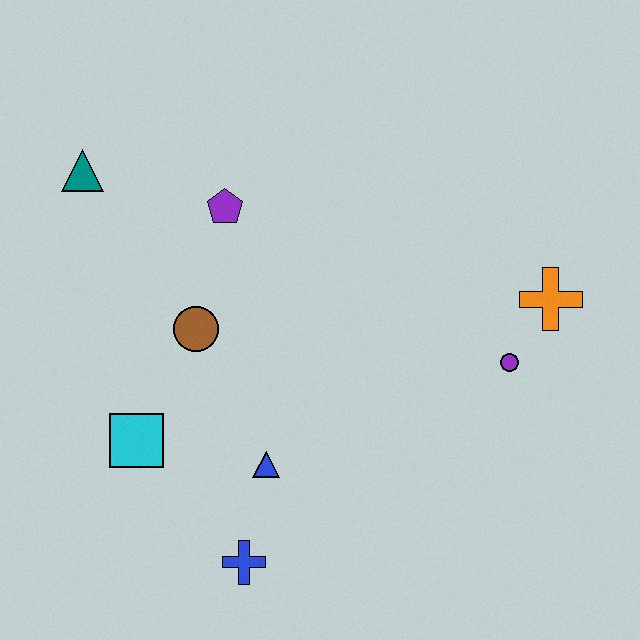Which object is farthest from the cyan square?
The orange cross is farthest from the cyan square.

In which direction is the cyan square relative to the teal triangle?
The cyan square is below the teal triangle.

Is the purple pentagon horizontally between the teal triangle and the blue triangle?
Yes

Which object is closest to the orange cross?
The purple circle is closest to the orange cross.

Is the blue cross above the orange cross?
No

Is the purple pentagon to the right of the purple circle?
No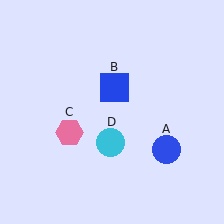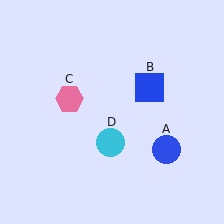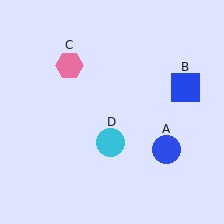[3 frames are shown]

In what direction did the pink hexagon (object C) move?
The pink hexagon (object C) moved up.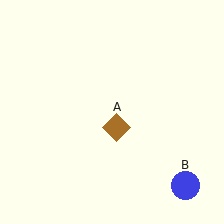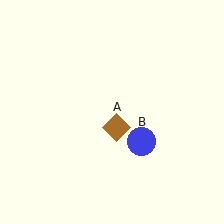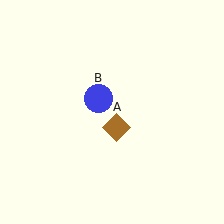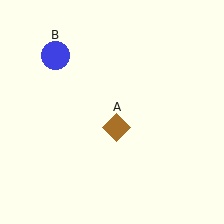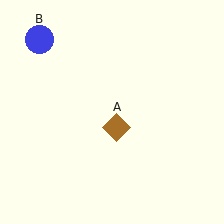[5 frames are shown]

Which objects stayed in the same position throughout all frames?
Brown diamond (object A) remained stationary.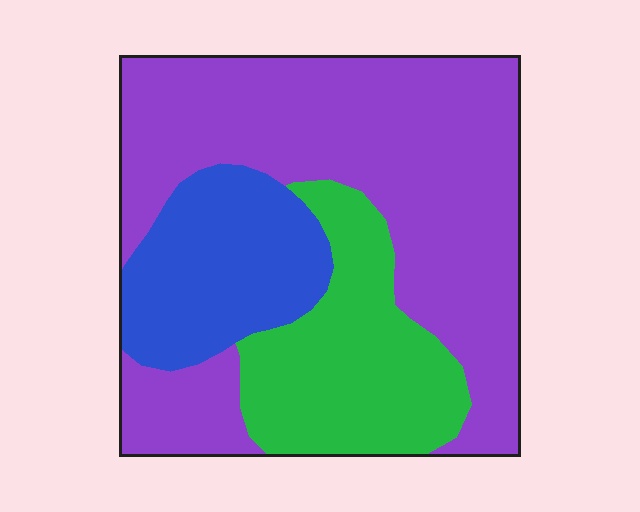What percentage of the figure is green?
Green takes up about one quarter (1/4) of the figure.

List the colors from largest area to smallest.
From largest to smallest: purple, green, blue.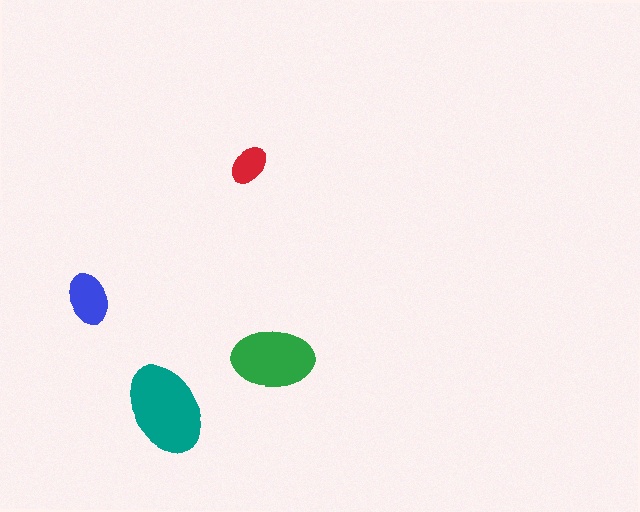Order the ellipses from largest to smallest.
the teal one, the green one, the blue one, the red one.